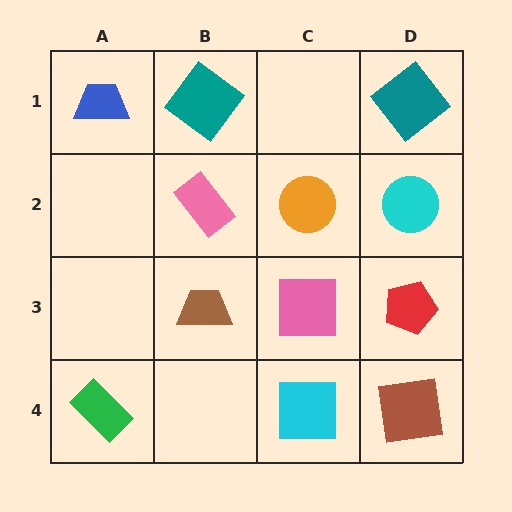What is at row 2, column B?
A pink rectangle.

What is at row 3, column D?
A red pentagon.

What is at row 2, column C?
An orange circle.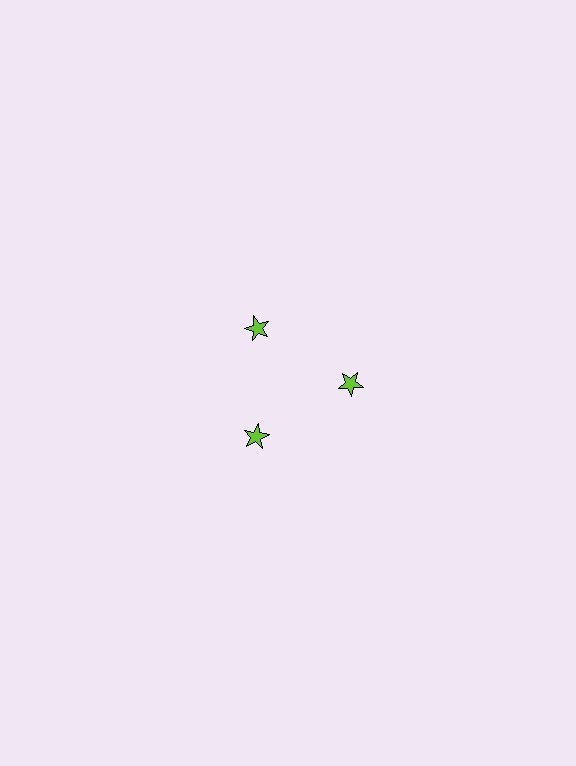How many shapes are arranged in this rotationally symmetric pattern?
There are 3 shapes, arranged in 3 groups of 1.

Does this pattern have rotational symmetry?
Yes, this pattern has 3-fold rotational symmetry. It looks the same after rotating 120 degrees around the center.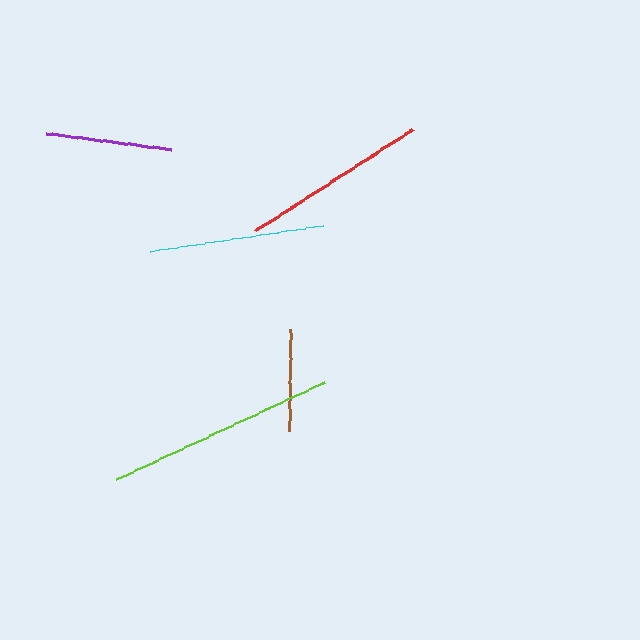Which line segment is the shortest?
The brown line is the shortest at approximately 103 pixels.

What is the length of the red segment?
The red segment is approximately 187 pixels long.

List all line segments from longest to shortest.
From longest to shortest: lime, red, cyan, purple, brown.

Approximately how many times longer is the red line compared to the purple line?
The red line is approximately 1.5 times the length of the purple line.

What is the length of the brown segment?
The brown segment is approximately 103 pixels long.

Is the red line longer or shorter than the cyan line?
The red line is longer than the cyan line.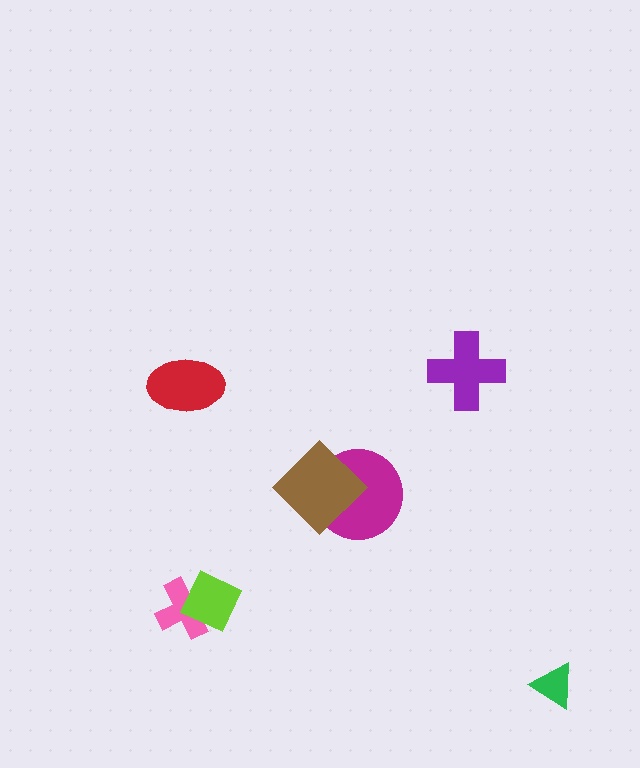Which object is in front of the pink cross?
The lime diamond is in front of the pink cross.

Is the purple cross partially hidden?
No, no other shape covers it.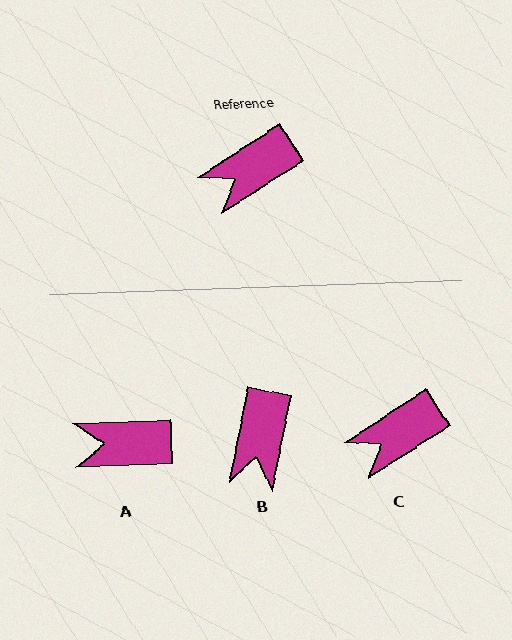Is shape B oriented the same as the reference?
No, it is off by about 46 degrees.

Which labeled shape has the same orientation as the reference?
C.